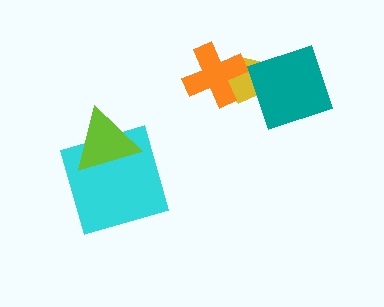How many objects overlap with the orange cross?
1 object overlaps with the orange cross.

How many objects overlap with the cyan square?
1 object overlaps with the cyan square.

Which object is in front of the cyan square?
The lime triangle is in front of the cyan square.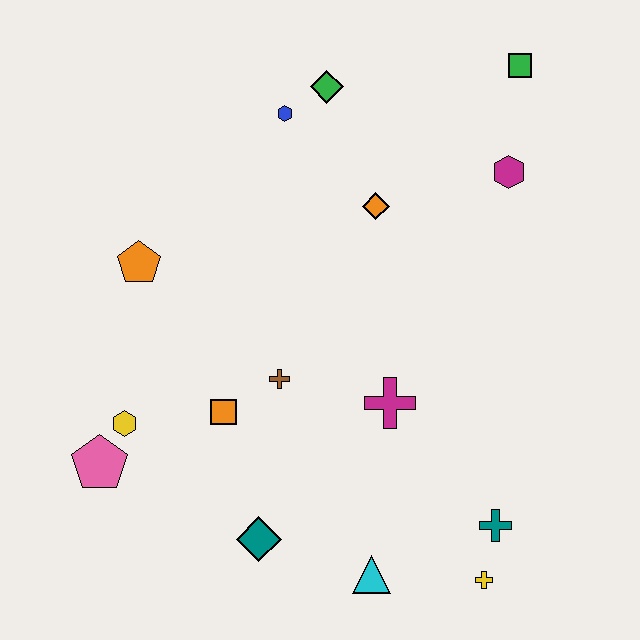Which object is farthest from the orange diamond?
The yellow cross is farthest from the orange diamond.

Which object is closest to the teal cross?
The yellow cross is closest to the teal cross.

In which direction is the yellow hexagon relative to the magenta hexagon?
The yellow hexagon is to the left of the magenta hexagon.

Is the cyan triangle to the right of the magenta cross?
No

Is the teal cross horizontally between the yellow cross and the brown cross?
No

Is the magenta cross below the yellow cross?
No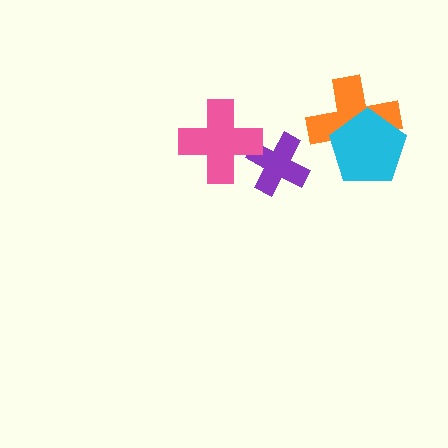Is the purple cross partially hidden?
Yes, it is partially covered by another shape.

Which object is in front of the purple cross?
The pink cross is in front of the purple cross.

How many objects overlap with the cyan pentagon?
1 object overlaps with the cyan pentagon.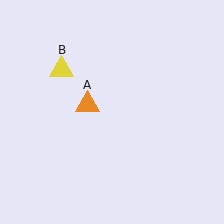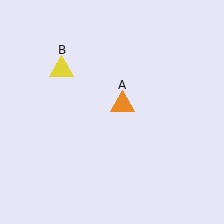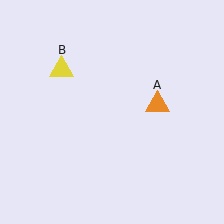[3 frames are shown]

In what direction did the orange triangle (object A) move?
The orange triangle (object A) moved right.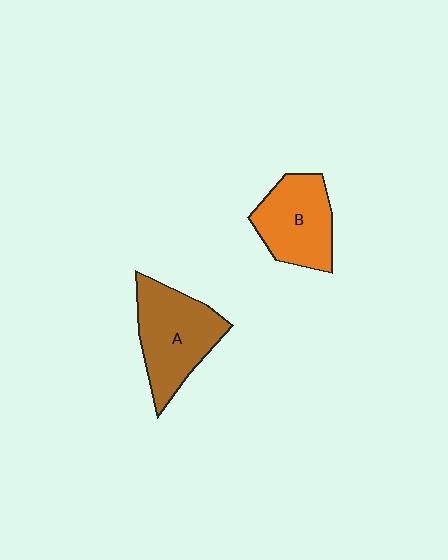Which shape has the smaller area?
Shape B (orange).